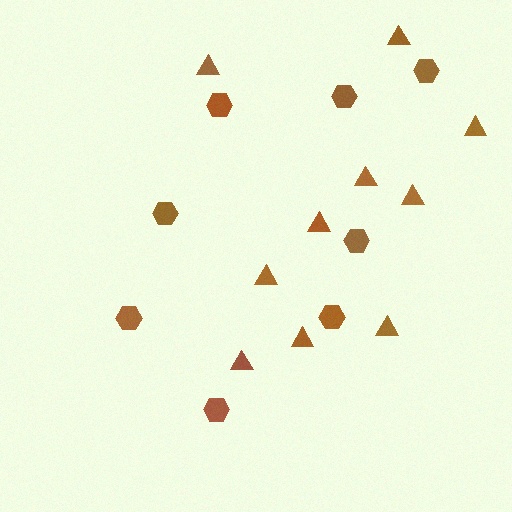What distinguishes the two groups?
There are 2 groups: one group of hexagons (8) and one group of triangles (10).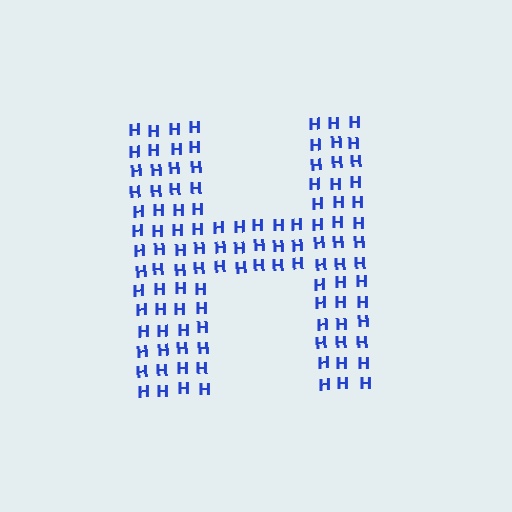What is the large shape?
The large shape is the letter H.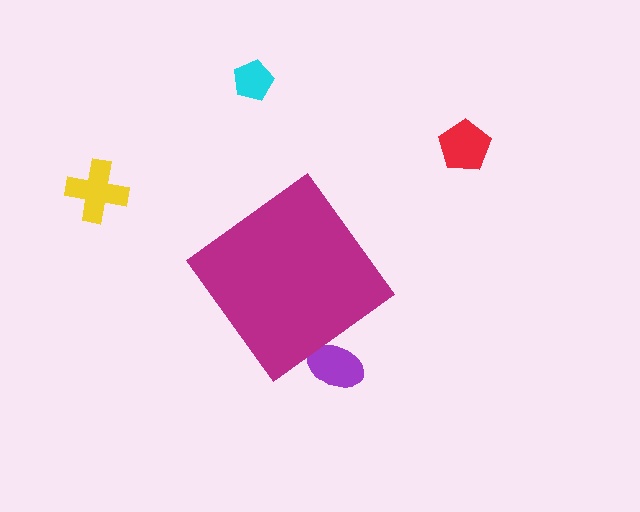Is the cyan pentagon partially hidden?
No, the cyan pentagon is fully visible.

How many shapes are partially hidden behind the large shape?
1 shape is partially hidden.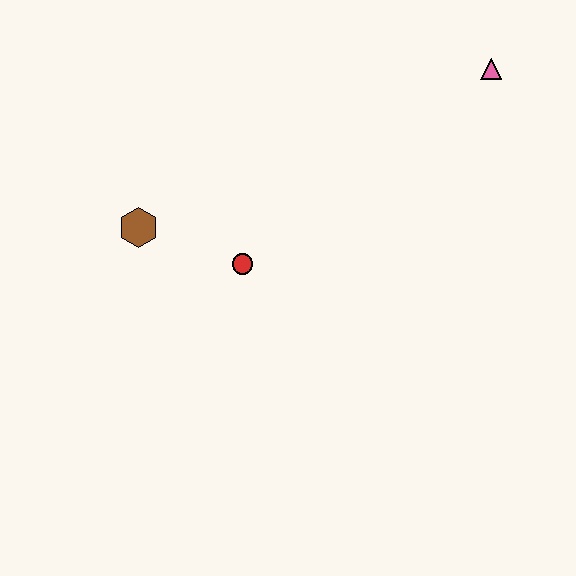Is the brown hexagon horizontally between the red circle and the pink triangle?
No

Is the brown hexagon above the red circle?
Yes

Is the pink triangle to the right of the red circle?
Yes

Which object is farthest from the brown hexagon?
The pink triangle is farthest from the brown hexagon.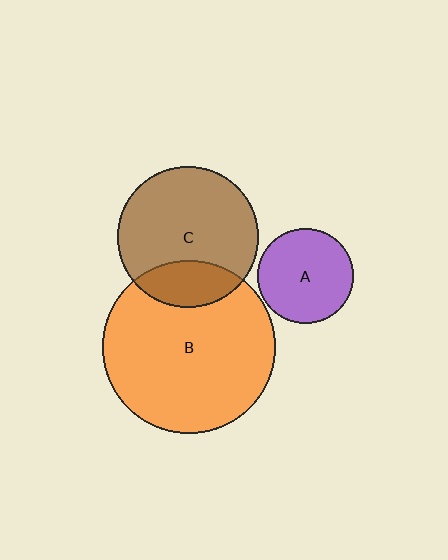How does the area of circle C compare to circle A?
Approximately 2.2 times.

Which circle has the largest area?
Circle B (orange).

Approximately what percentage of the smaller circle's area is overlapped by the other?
Approximately 25%.